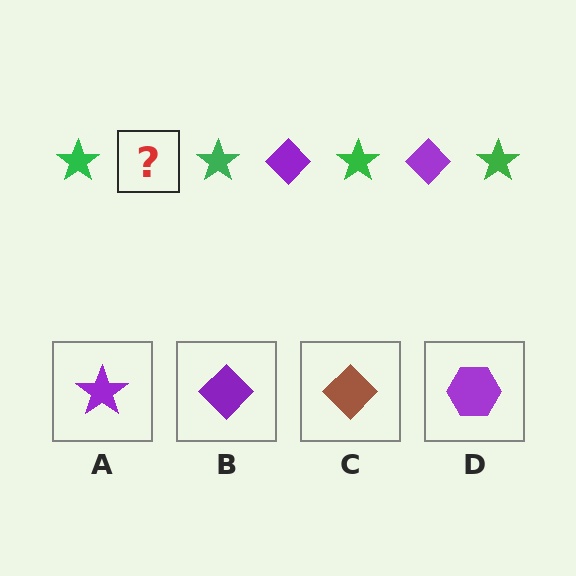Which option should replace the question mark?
Option B.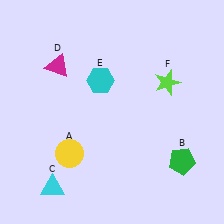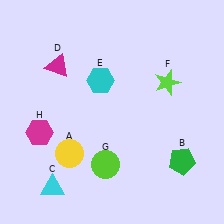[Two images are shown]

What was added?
A lime circle (G), a magenta hexagon (H) were added in Image 2.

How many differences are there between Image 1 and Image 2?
There are 2 differences between the two images.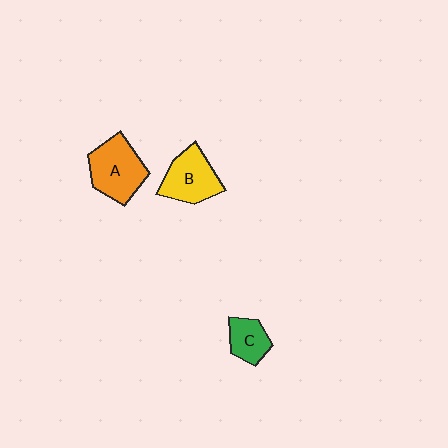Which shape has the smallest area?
Shape C (green).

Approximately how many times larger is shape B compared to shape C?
Approximately 1.6 times.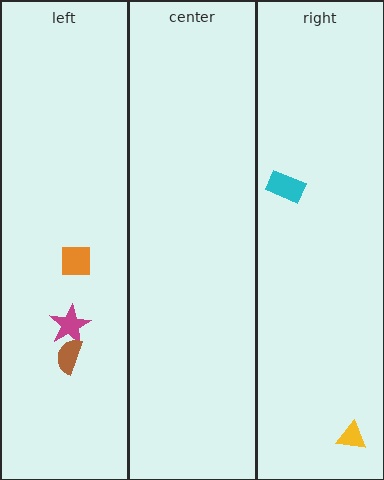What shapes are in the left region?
The magenta star, the brown semicircle, the orange square.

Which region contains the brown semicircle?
The left region.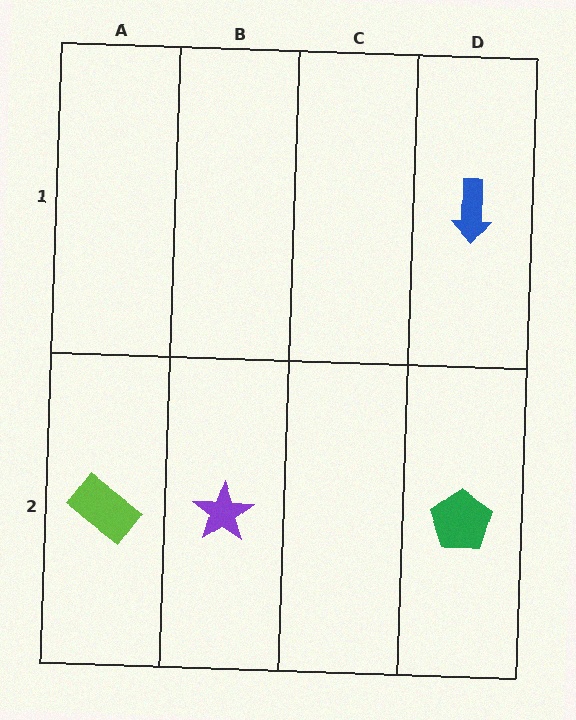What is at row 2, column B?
A purple star.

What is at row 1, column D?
A blue arrow.